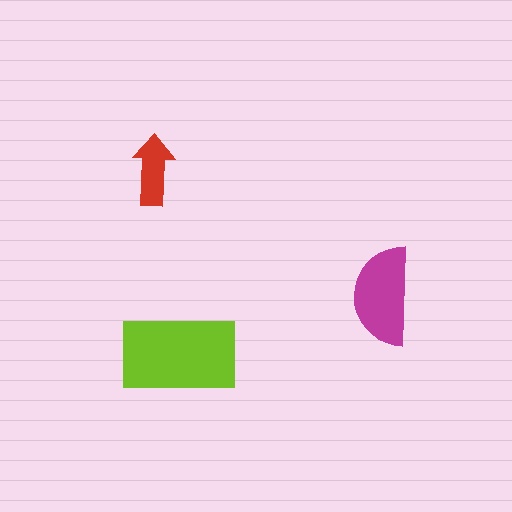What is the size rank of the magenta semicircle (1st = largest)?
2nd.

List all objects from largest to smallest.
The lime rectangle, the magenta semicircle, the red arrow.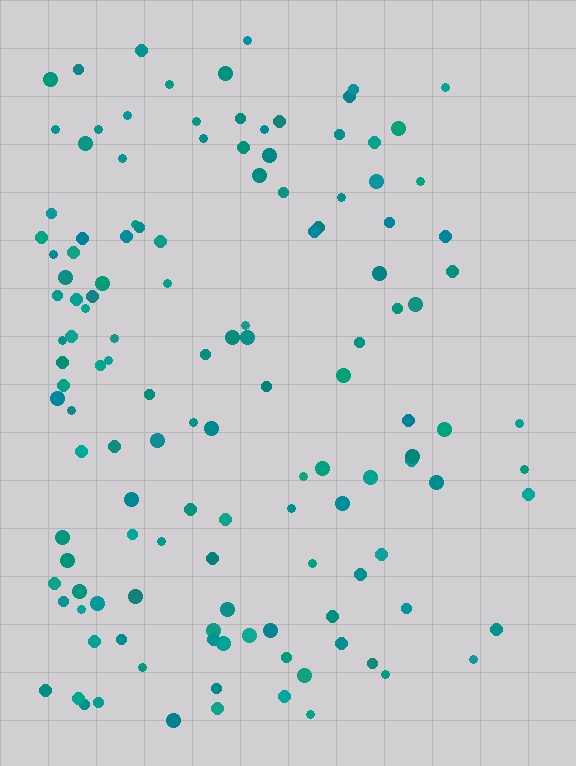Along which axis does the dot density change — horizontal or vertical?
Horizontal.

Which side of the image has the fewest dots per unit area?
The right.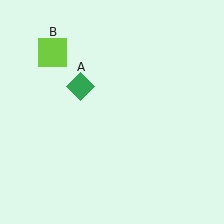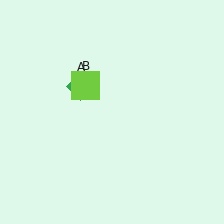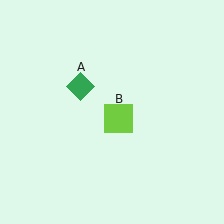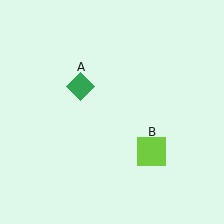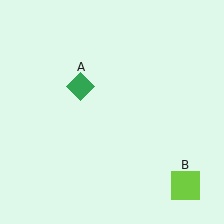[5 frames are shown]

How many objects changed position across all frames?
1 object changed position: lime square (object B).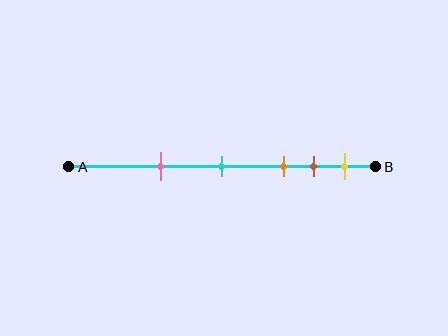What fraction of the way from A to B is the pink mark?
The pink mark is approximately 30% (0.3) of the way from A to B.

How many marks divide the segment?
There are 5 marks dividing the segment.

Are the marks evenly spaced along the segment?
No, the marks are not evenly spaced.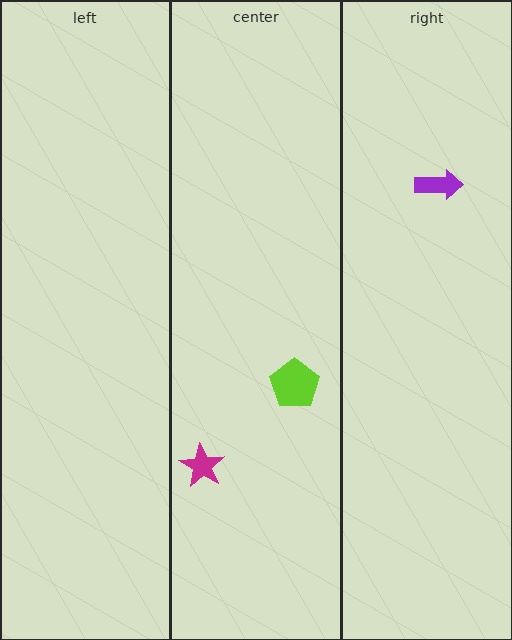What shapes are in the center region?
The magenta star, the lime pentagon.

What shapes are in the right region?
The purple arrow.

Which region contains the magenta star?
The center region.